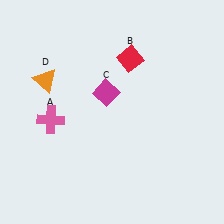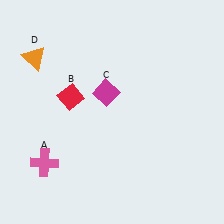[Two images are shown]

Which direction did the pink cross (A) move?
The pink cross (A) moved down.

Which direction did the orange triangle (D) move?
The orange triangle (D) moved up.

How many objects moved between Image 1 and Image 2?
3 objects moved between the two images.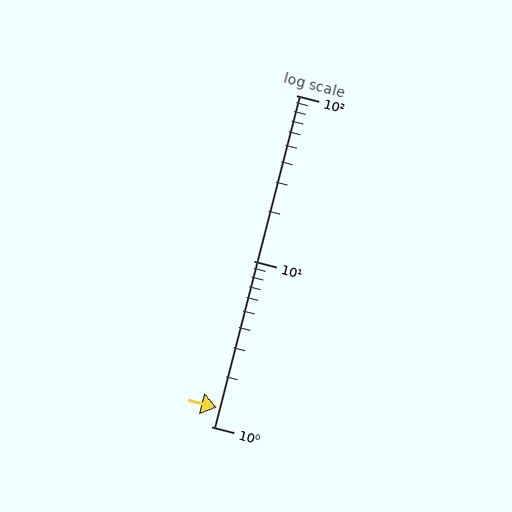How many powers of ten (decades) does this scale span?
The scale spans 2 decades, from 1 to 100.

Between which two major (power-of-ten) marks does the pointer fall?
The pointer is between 1 and 10.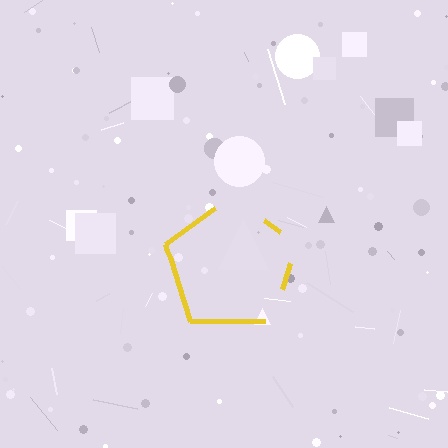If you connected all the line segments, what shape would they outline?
They would outline a pentagon.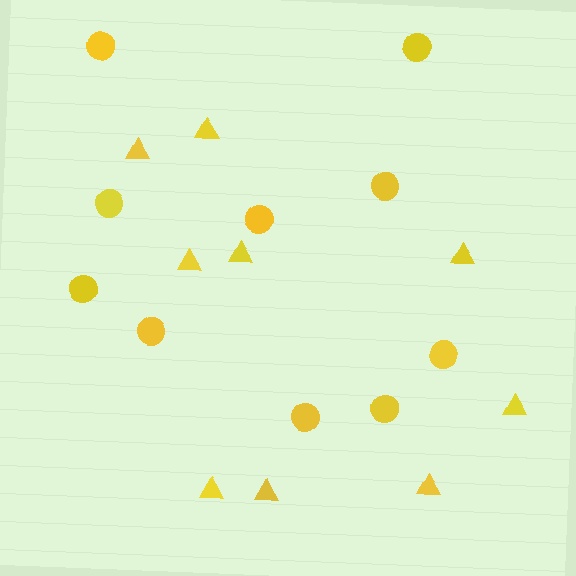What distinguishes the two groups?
There are 2 groups: one group of circles (10) and one group of triangles (9).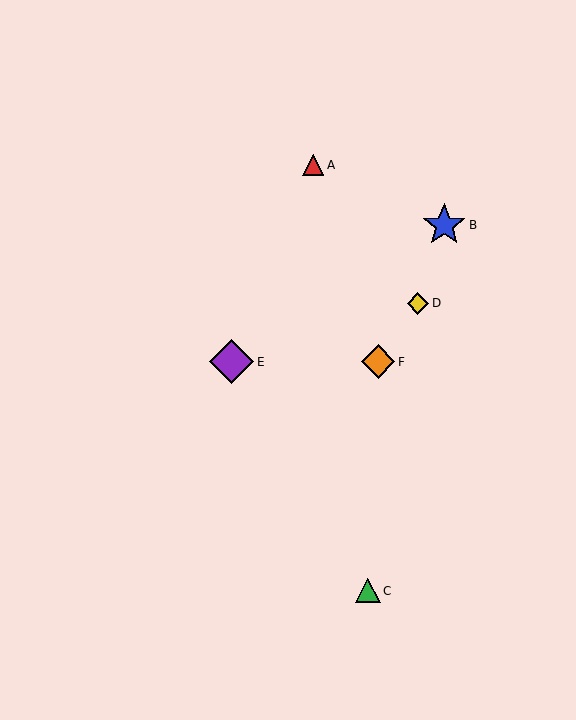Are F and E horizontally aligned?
Yes, both are at y≈362.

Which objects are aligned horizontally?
Objects E, F are aligned horizontally.